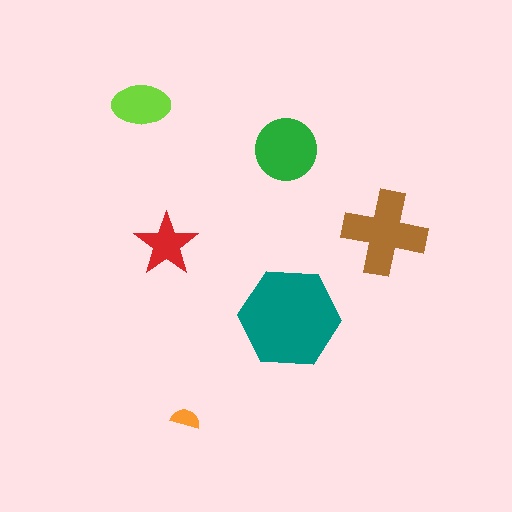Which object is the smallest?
The orange semicircle.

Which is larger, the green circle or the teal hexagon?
The teal hexagon.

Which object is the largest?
The teal hexagon.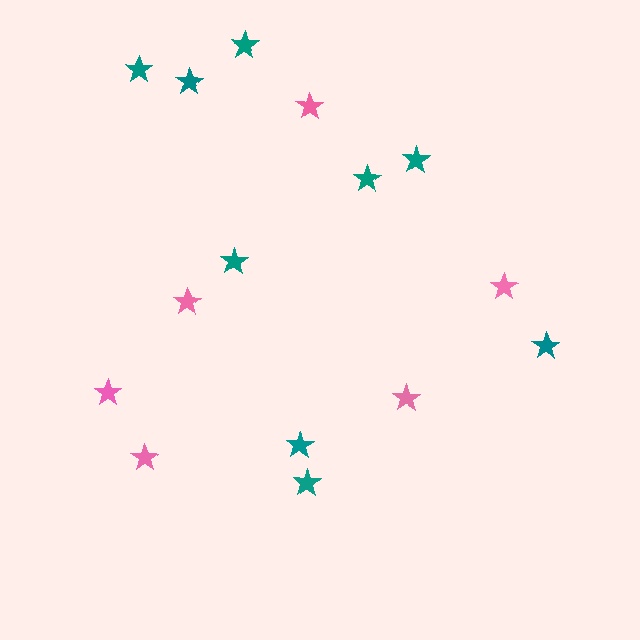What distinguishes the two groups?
There are 2 groups: one group of pink stars (6) and one group of teal stars (9).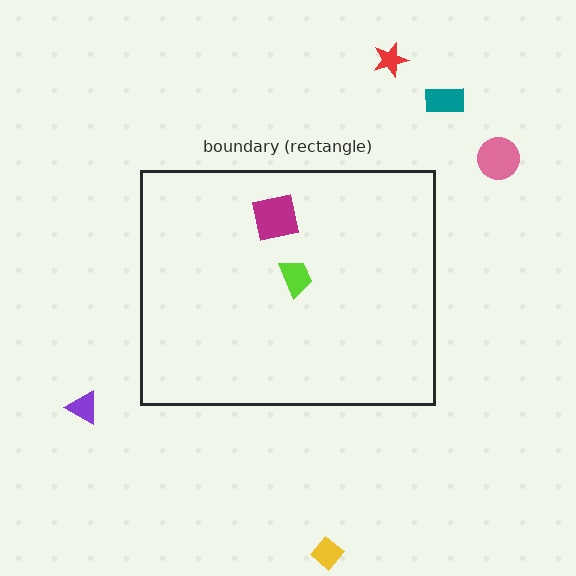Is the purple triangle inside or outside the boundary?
Outside.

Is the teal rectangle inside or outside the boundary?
Outside.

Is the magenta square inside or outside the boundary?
Inside.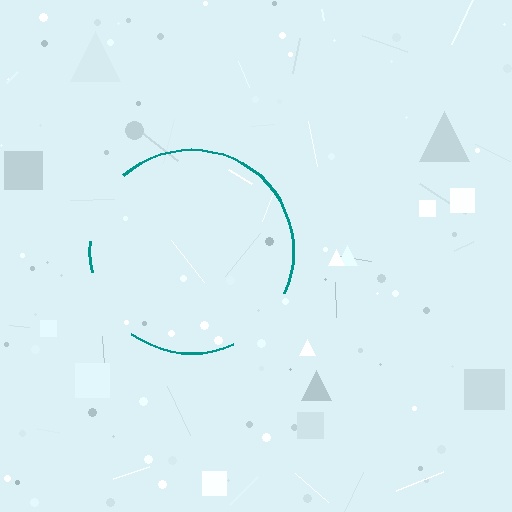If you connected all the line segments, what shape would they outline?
They would outline a circle.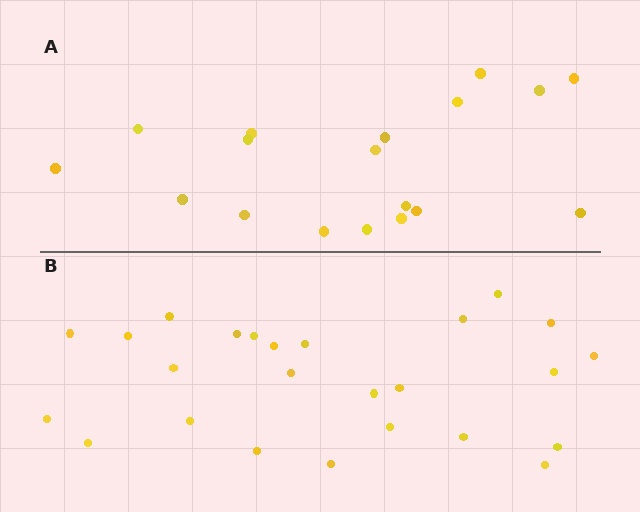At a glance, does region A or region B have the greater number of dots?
Region B (the bottom region) has more dots.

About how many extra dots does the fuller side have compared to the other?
Region B has roughly 8 or so more dots than region A.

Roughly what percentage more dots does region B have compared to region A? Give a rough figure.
About 40% more.